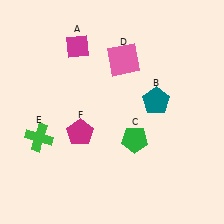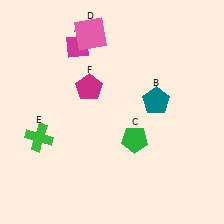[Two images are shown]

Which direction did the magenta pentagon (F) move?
The magenta pentagon (F) moved up.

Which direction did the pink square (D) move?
The pink square (D) moved left.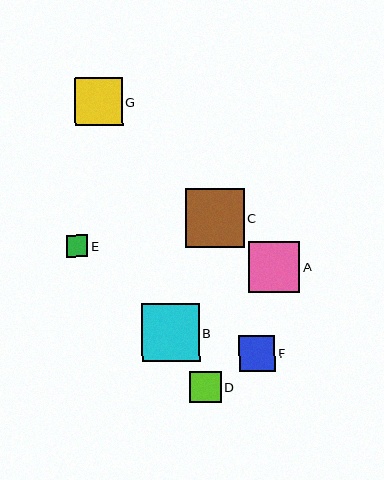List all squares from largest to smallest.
From largest to smallest: C, B, A, G, F, D, E.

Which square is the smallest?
Square E is the smallest with a size of approximately 22 pixels.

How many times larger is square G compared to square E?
Square G is approximately 2.2 times the size of square E.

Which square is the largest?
Square C is the largest with a size of approximately 59 pixels.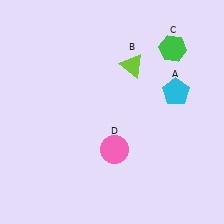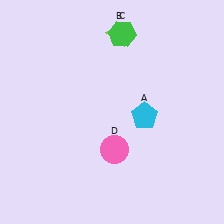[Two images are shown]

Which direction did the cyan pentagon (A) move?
The cyan pentagon (A) moved left.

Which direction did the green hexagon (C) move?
The green hexagon (C) moved left.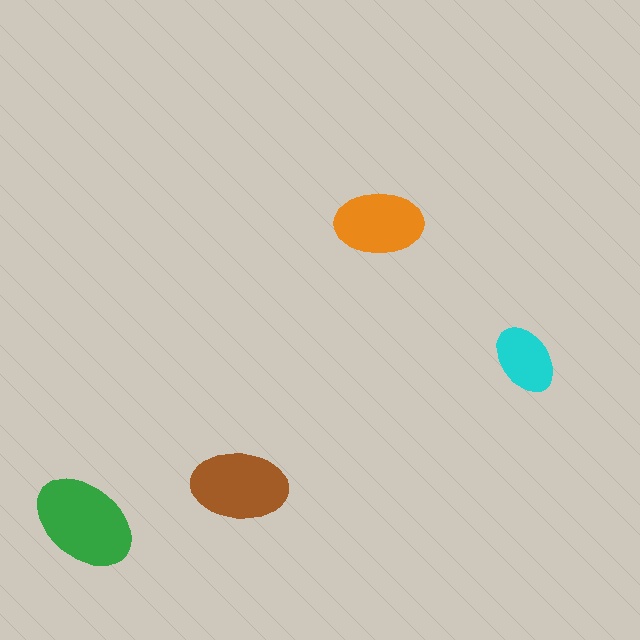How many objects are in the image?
There are 4 objects in the image.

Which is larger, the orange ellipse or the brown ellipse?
The brown one.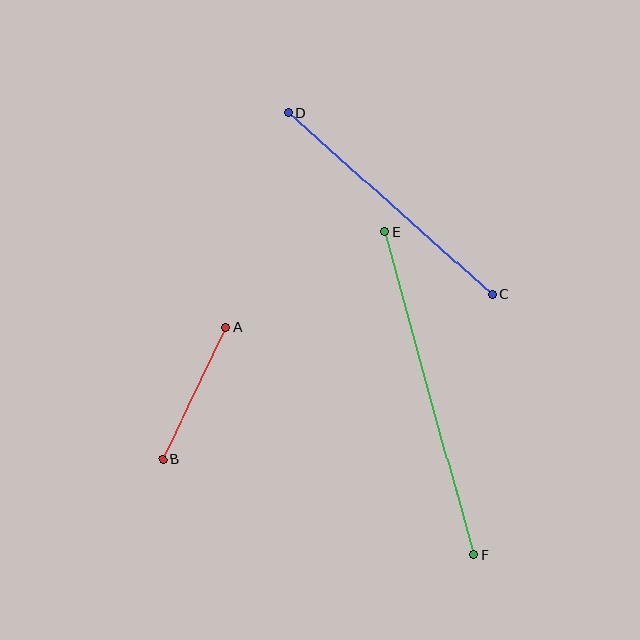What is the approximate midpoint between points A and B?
The midpoint is at approximately (194, 393) pixels.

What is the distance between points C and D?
The distance is approximately 273 pixels.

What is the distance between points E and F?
The distance is approximately 336 pixels.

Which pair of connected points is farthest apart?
Points E and F are farthest apart.